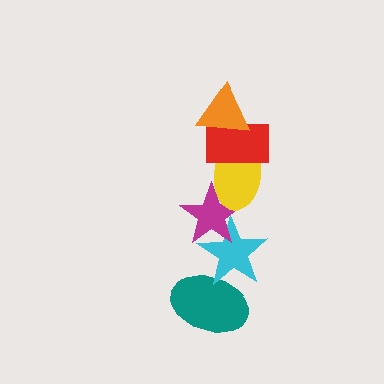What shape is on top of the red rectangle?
The orange triangle is on top of the red rectangle.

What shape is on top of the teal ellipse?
The cyan star is on top of the teal ellipse.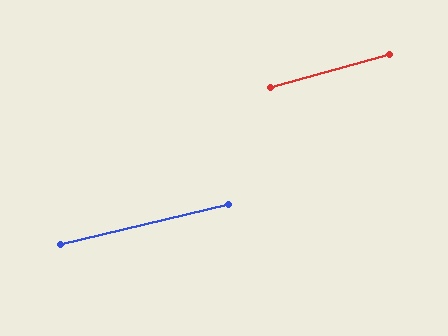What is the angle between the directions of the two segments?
Approximately 2 degrees.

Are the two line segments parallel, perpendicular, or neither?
Parallel — their directions differ by only 1.9°.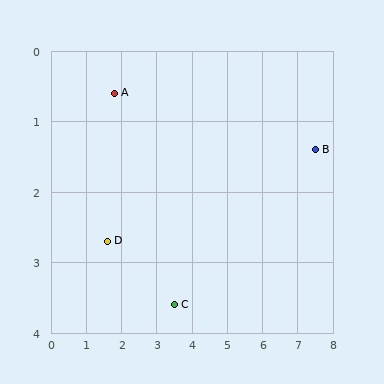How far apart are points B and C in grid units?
Points B and C are about 4.6 grid units apart.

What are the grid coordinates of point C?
Point C is at approximately (3.5, 3.6).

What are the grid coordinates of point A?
Point A is at approximately (1.8, 0.6).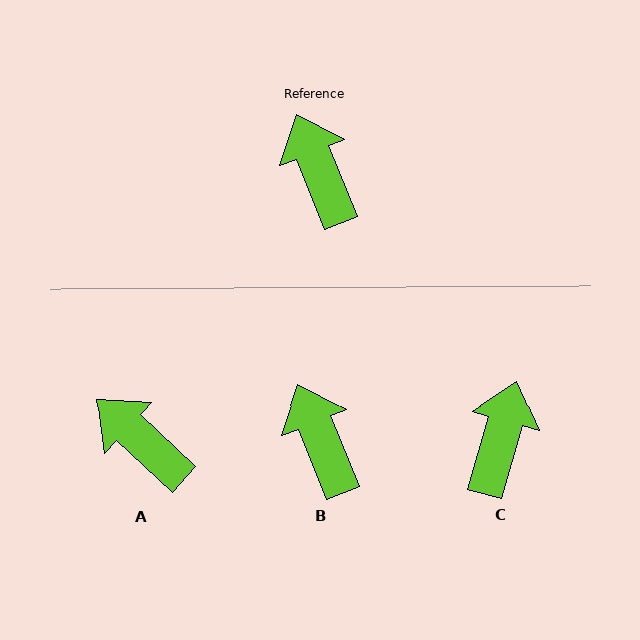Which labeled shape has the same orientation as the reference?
B.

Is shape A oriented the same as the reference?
No, it is off by about 25 degrees.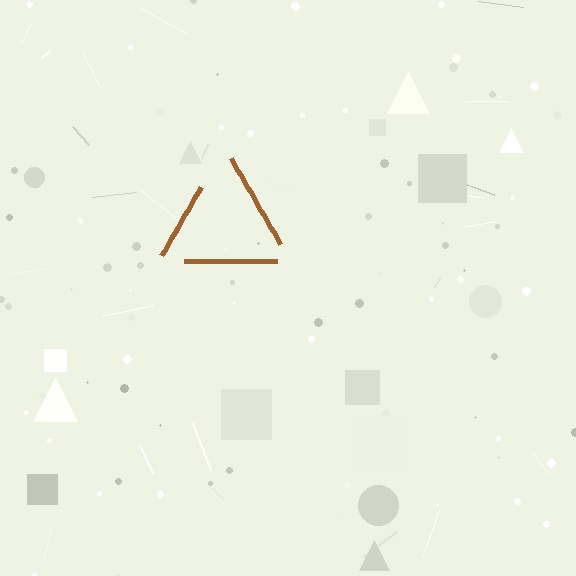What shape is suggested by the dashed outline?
The dashed outline suggests a triangle.